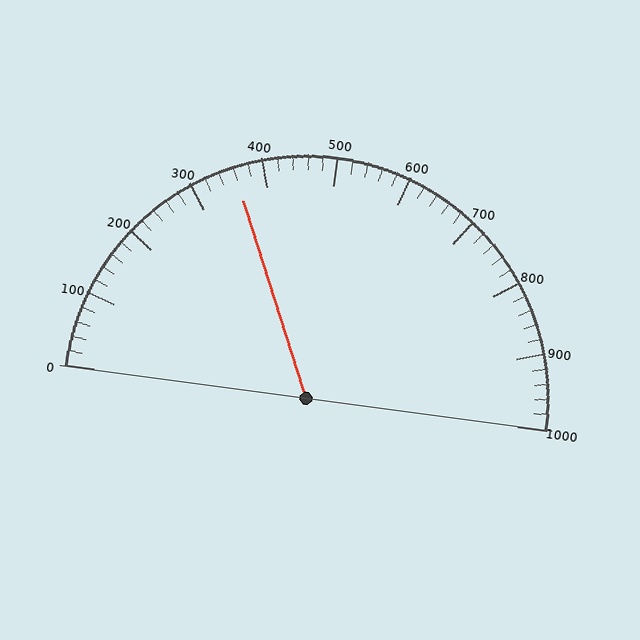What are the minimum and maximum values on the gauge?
The gauge ranges from 0 to 1000.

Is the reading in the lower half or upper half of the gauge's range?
The reading is in the lower half of the range (0 to 1000).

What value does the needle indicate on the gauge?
The needle indicates approximately 360.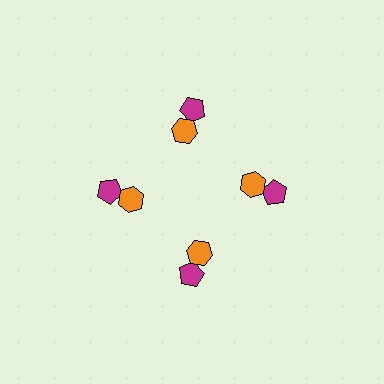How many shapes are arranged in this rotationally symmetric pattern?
There are 8 shapes, arranged in 4 groups of 2.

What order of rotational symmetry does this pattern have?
This pattern has 4-fold rotational symmetry.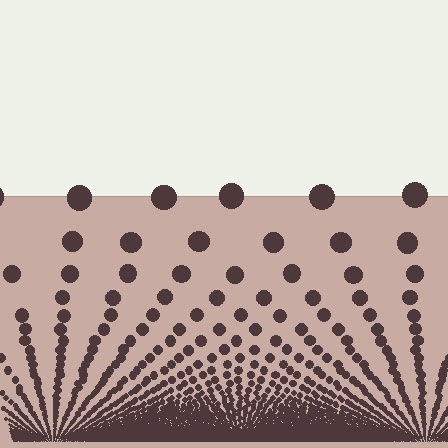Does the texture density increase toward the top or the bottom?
Density increases toward the bottom.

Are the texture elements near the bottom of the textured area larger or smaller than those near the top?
Smaller. The gradient is inverted — elements near the bottom are smaller and denser.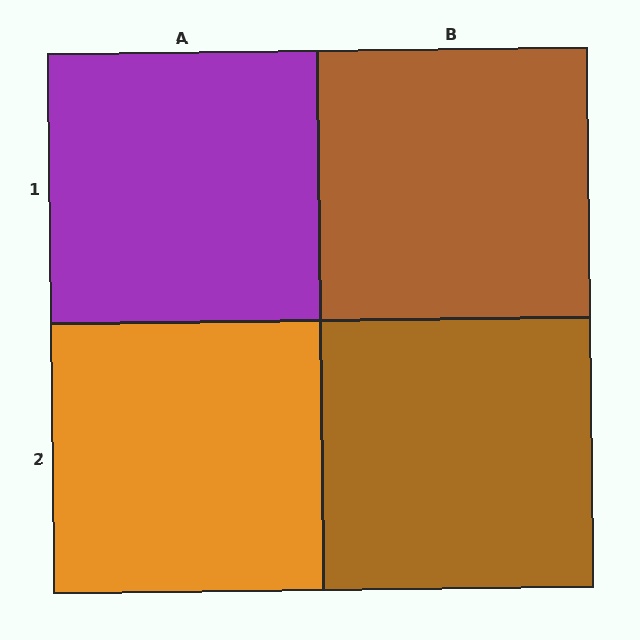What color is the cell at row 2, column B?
Brown.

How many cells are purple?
1 cell is purple.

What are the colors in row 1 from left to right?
Purple, brown.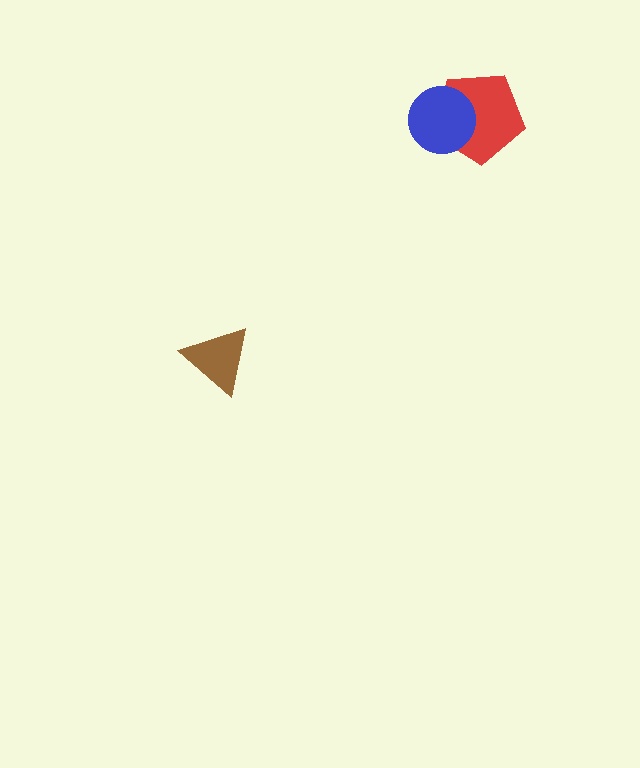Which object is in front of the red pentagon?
The blue circle is in front of the red pentagon.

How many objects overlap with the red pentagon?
1 object overlaps with the red pentagon.